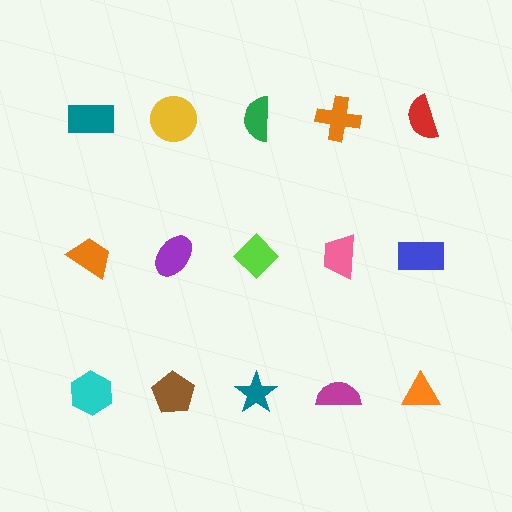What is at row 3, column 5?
An orange triangle.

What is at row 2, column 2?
A purple ellipse.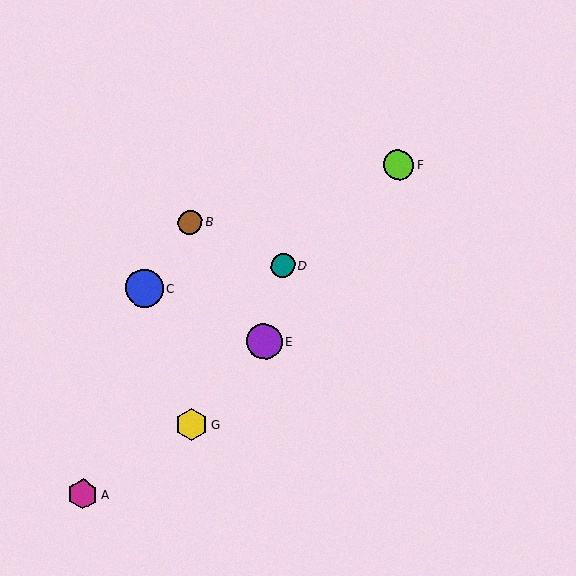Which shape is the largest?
The blue circle (labeled C) is the largest.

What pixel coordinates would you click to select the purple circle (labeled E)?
Click at (264, 342) to select the purple circle E.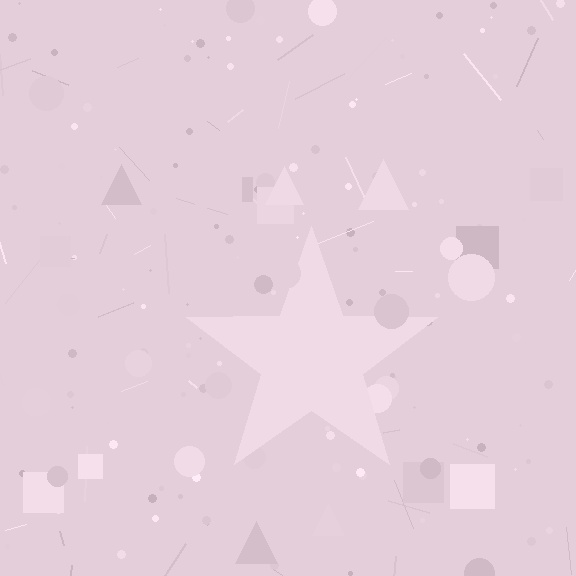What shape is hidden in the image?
A star is hidden in the image.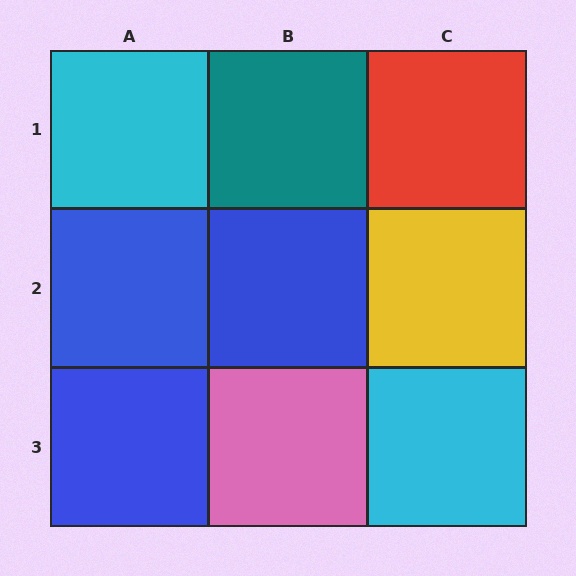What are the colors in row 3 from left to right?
Blue, pink, cyan.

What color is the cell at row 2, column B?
Blue.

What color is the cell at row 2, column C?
Yellow.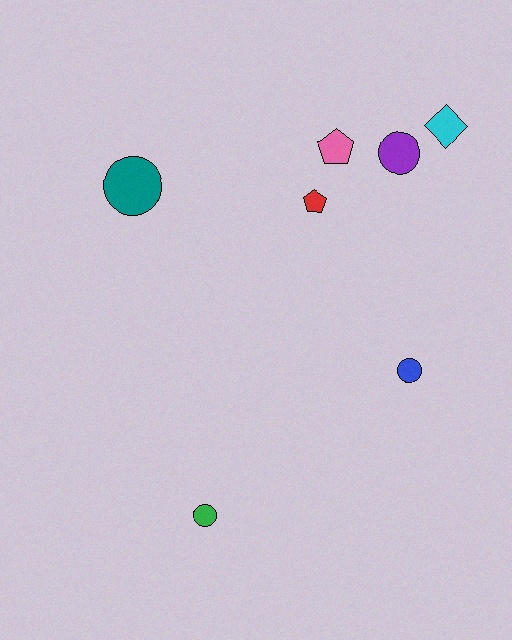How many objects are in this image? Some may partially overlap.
There are 7 objects.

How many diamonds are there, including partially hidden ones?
There is 1 diamond.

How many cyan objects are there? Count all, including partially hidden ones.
There is 1 cyan object.